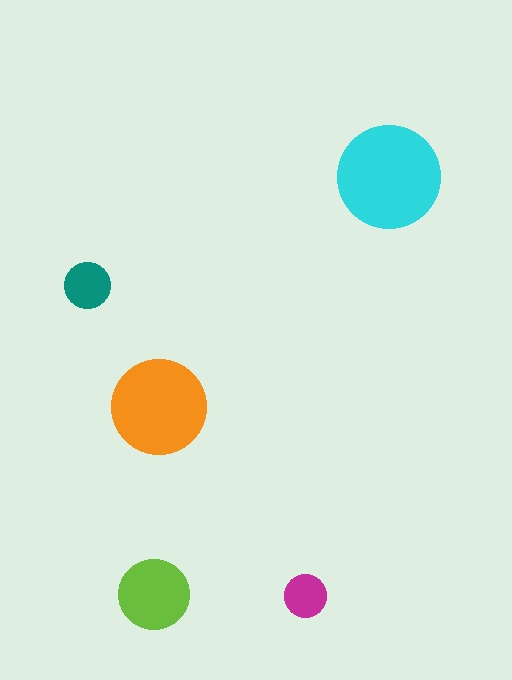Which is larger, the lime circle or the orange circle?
The orange one.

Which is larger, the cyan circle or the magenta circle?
The cyan one.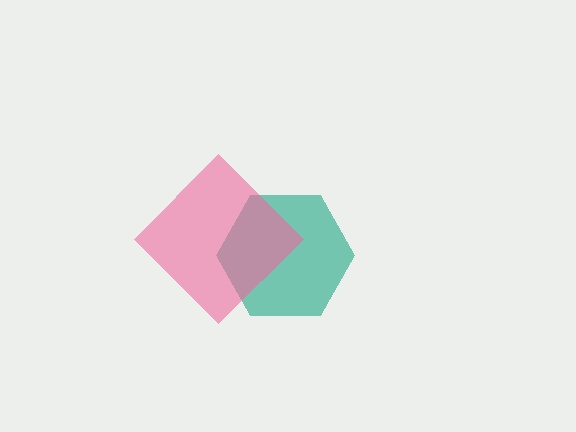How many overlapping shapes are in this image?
There are 2 overlapping shapes in the image.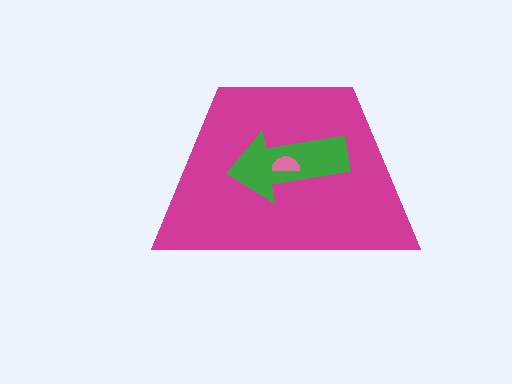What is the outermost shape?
The magenta trapezoid.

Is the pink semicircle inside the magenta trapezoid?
Yes.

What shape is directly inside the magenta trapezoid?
The green arrow.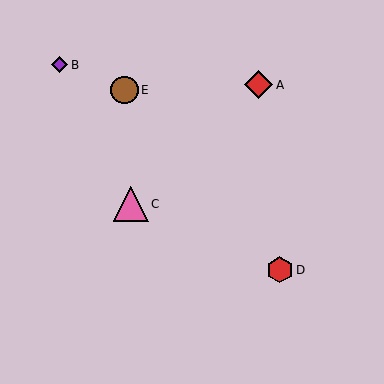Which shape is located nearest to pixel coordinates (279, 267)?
The red hexagon (labeled D) at (280, 270) is nearest to that location.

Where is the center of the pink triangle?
The center of the pink triangle is at (131, 204).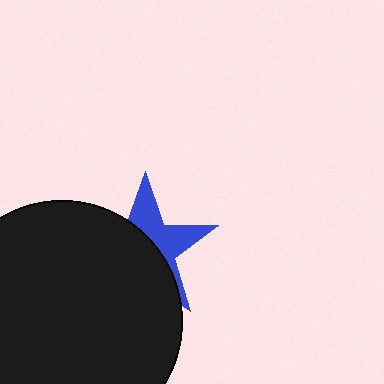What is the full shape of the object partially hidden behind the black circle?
The partially hidden object is a blue star.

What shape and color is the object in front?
The object in front is a black circle.